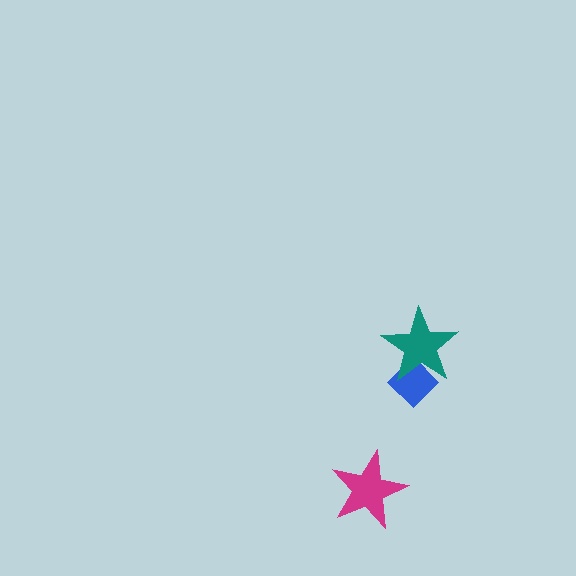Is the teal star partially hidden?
No, no other shape covers it.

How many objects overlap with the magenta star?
0 objects overlap with the magenta star.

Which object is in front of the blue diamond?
The teal star is in front of the blue diamond.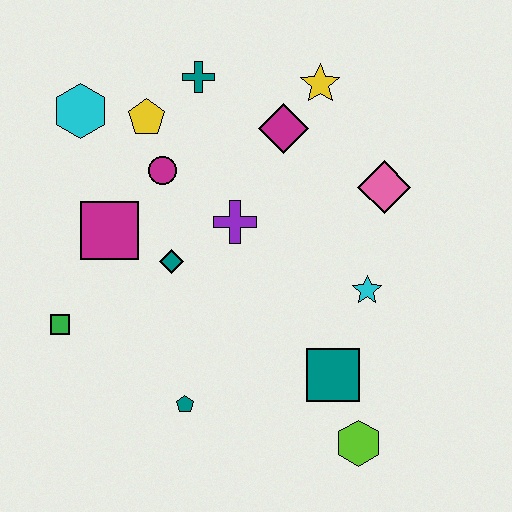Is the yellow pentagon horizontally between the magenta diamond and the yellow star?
No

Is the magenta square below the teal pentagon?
No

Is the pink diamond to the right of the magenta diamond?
Yes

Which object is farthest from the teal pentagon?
The yellow star is farthest from the teal pentagon.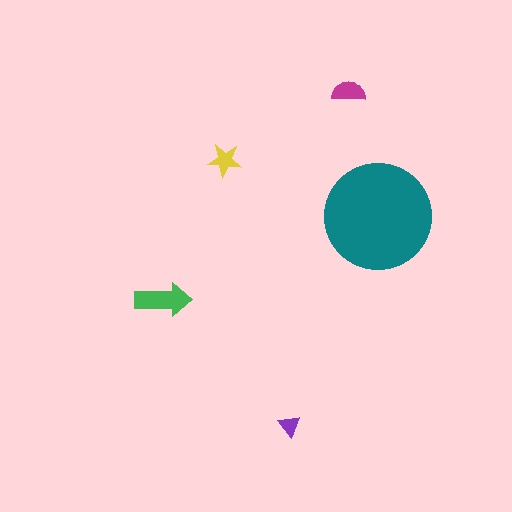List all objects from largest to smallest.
The teal circle, the green arrow, the magenta semicircle, the yellow star, the purple triangle.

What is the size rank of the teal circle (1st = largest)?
1st.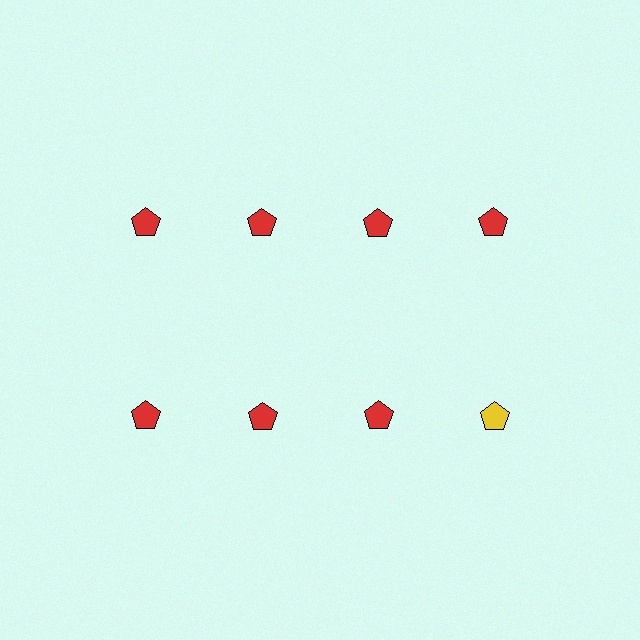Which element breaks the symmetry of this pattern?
The yellow pentagon in the second row, second from right column breaks the symmetry. All other shapes are red pentagons.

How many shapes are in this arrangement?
There are 8 shapes arranged in a grid pattern.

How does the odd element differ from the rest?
It has a different color: yellow instead of red.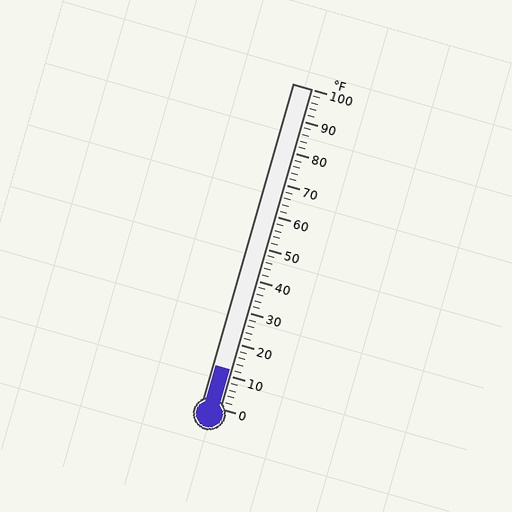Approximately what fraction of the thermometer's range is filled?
The thermometer is filled to approximately 10% of its range.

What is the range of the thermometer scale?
The thermometer scale ranges from 0°F to 100°F.